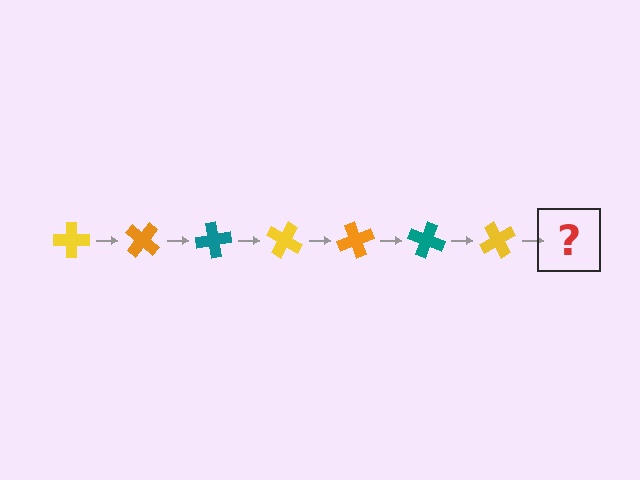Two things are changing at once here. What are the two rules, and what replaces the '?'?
The two rules are that it rotates 40 degrees each step and the color cycles through yellow, orange, and teal. The '?' should be an orange cross, rotated 280 degrees from the start.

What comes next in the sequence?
The next element should be an orange cross, rotated 280 degrees from the start.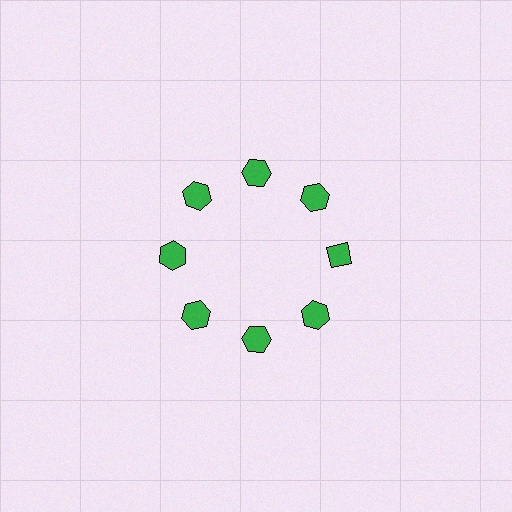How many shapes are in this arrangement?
There are 8 shapes arranged in a ring pattern.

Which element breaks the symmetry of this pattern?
The green diamond at roughly the 3 o'clock position breaks the symmetry. All other shapes are green hexagons.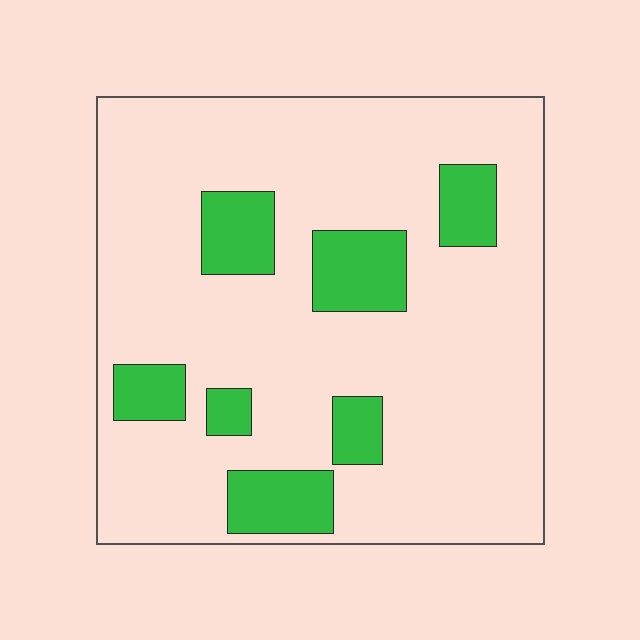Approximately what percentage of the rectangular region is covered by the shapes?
Approximately 20%.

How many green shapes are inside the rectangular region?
7.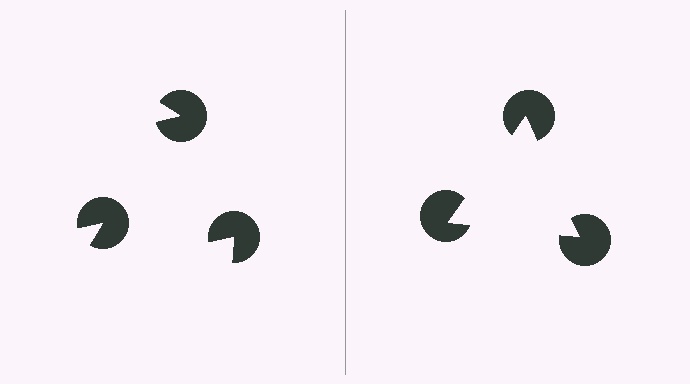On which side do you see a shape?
An illusory triangle appears on the right side. On the left side the wedge cuts are rotated, so no coherent shape forms.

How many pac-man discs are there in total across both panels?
6 — 3 on each side.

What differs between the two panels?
The pac-man discs are positioned identically on both sides; only the wedge orientations differ. On the right they align to a triangle; on the left they are misaligned.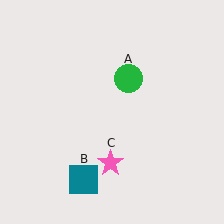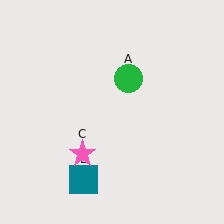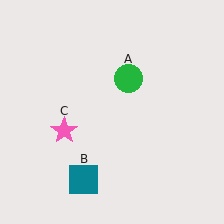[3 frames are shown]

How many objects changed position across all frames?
1 object changed position: pink star (object C).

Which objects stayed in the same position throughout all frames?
Green circle (object A) and teal square (object B) remained stationary.